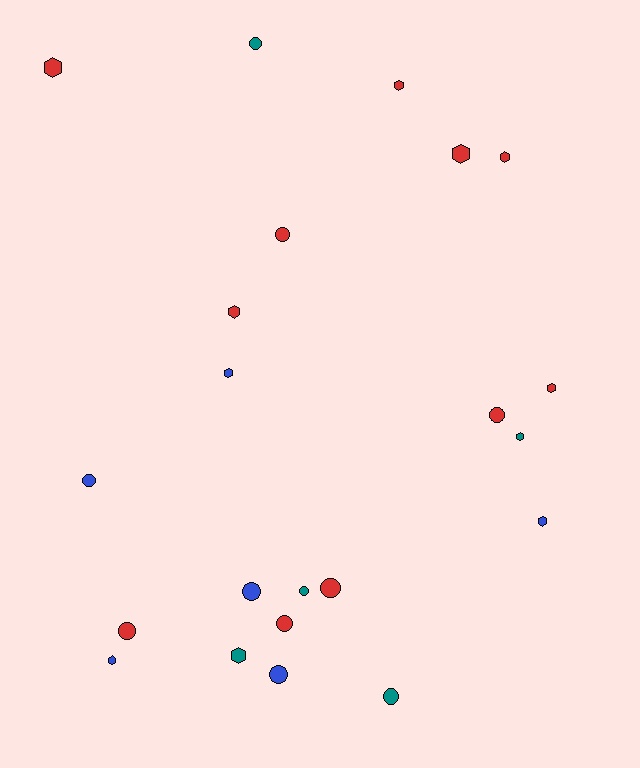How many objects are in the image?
There are 22 objects.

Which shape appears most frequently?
Hexagon, with 11 objects.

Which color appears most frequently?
Red, with 11 objects.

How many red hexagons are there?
There are 6 red hexagons.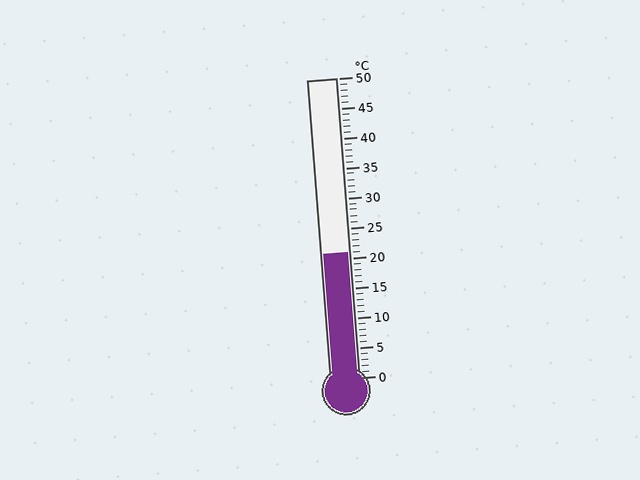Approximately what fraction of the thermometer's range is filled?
The thermometer is filled to approximately 40% of its range.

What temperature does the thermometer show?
The thermometer shows approximately 21°C.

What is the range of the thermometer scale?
The thermometer scale ranges from 0°C to 50°C.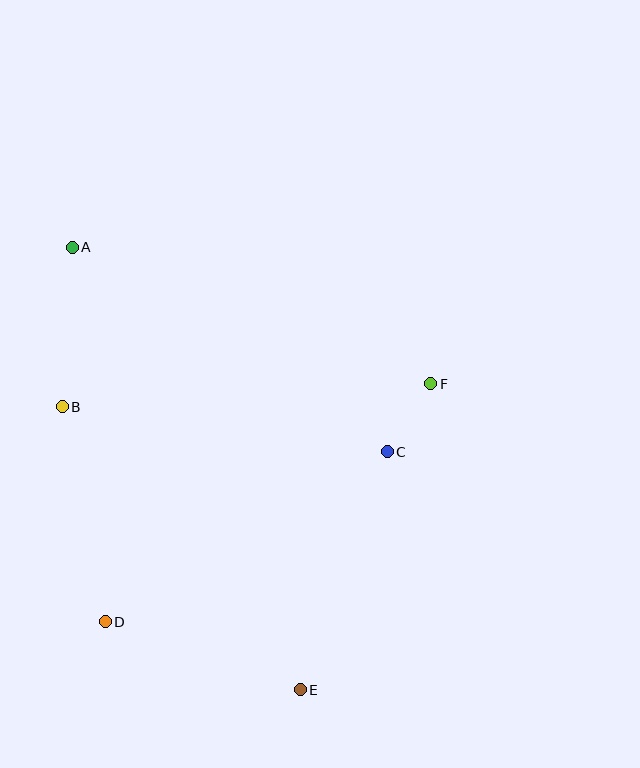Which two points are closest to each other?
Points C and F are closest to each other.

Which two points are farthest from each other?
Points A and E are farthest from each other.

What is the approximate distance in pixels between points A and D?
The distance between A and D is approximately 376 pixels.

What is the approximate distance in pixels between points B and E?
The distance between B and E is approximately 370 pixels.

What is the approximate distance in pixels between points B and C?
The distance between B and C is approximately 328 pixels.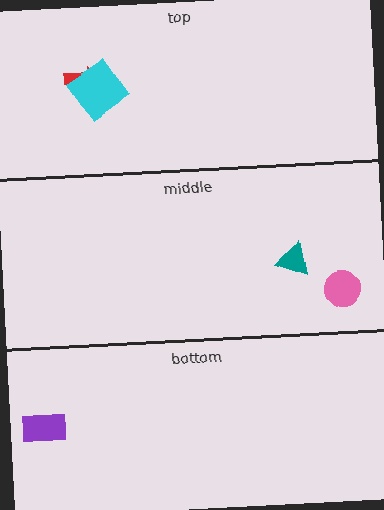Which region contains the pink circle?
The middle region.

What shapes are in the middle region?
The pink circle, the teal triangle.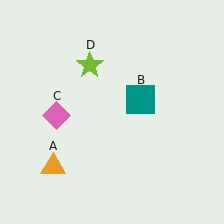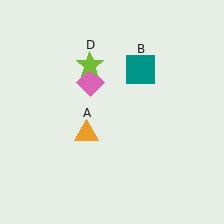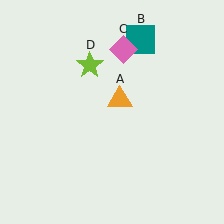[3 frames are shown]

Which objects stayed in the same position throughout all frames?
Lime star (object D) remained stationary.